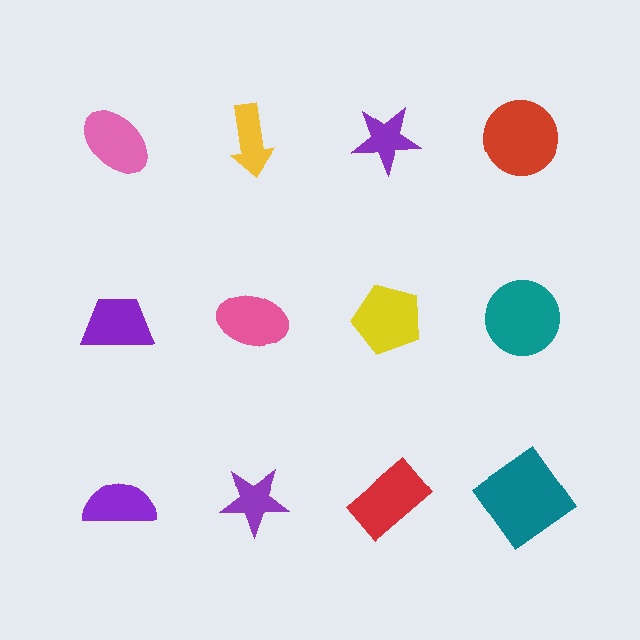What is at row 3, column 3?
A red rectangle.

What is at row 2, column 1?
A purple trapezoid.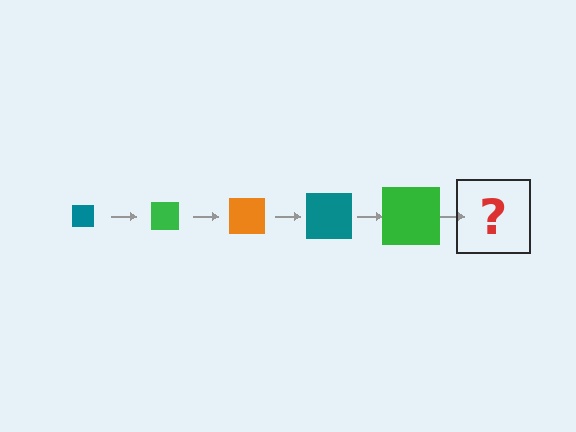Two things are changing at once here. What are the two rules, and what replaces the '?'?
The two rules are that the square grows larger each step and the color cycles through teal, green, and orange. The '?' should be an orange square, larger than the previous one.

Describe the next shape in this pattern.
It should be an orange square, larger than the previous one.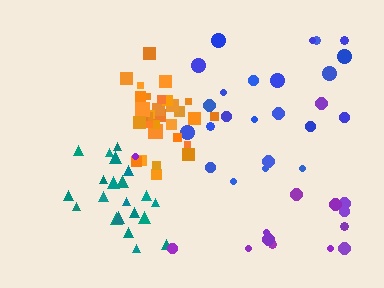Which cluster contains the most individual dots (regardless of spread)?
Orange (31).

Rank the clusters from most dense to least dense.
orange, teal, blue, purple.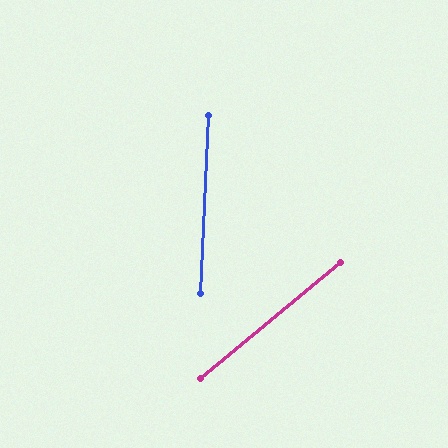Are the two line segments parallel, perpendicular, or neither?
Neither parallel nor perpendicular — they differ by about 48°.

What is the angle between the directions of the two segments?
Approximately 48 degrees.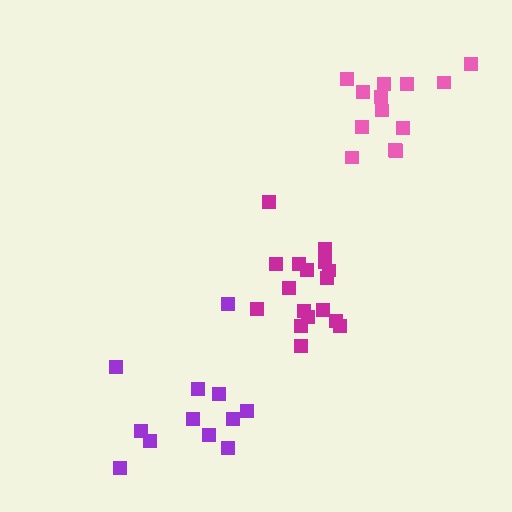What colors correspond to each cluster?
The clusters are colored: magenta, pink, purple.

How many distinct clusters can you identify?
There are 3 distinct clusters.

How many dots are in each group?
Group 1: 17 dots, Group 2: 13 dots, Group 3: 12 dots (42 total).